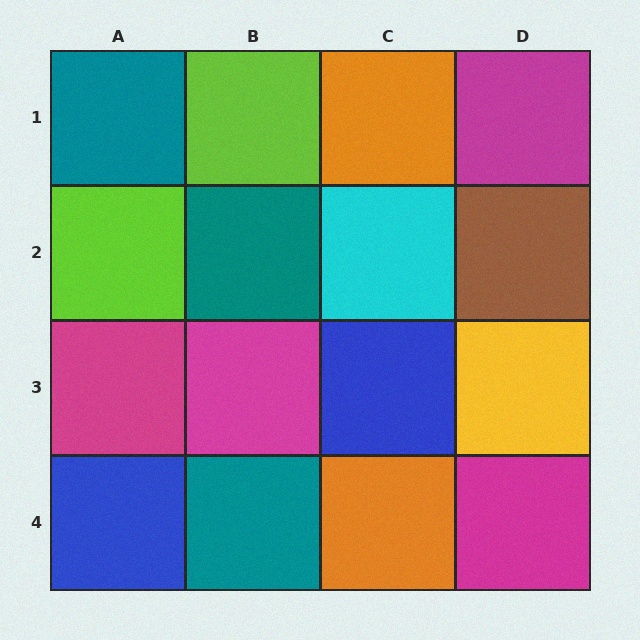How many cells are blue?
2 cells are blue.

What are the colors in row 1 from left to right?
Teal, lime, orange, magenta.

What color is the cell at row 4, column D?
Magenta.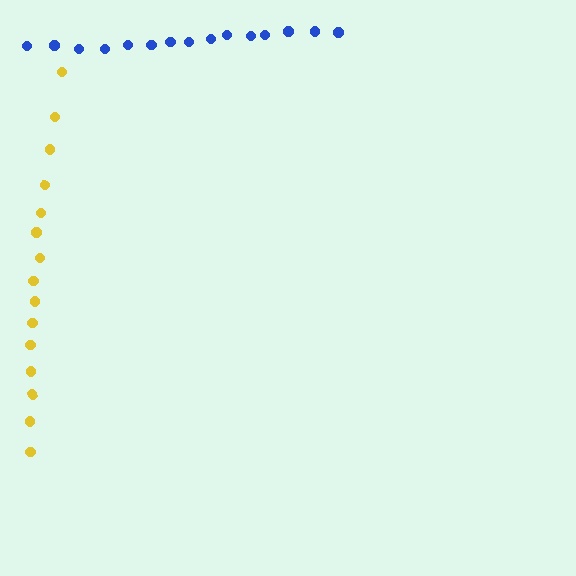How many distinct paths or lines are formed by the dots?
There are 2 distinct paths.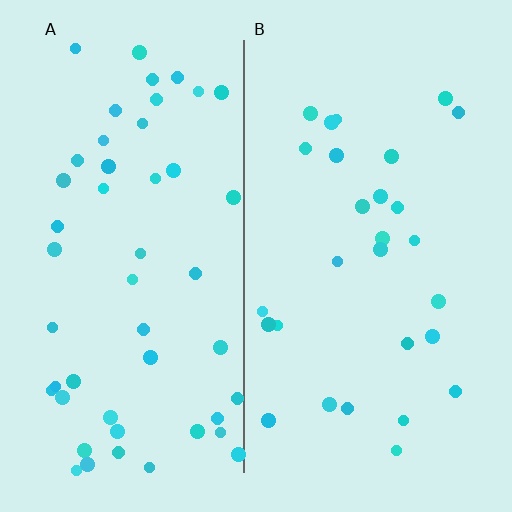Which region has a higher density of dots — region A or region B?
A (the left).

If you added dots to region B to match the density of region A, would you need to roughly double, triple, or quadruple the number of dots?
Approximately double.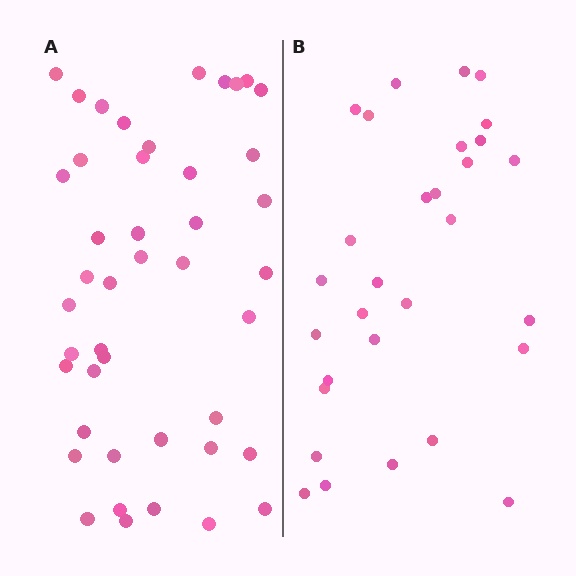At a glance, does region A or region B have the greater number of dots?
Region A (the left region) has more dots.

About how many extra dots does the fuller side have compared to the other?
Region A has approximately 15 more dots than region B.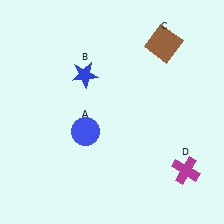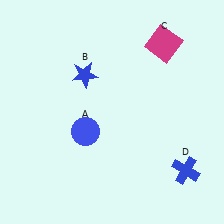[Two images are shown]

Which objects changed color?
C changed from brown to magenta. D changed from magenta to blue.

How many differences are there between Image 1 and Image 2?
There are 2 differences between the two images.